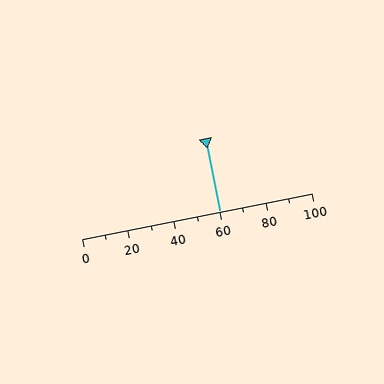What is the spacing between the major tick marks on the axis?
The major ticks are spaced 20 apart.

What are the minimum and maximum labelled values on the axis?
The axis runs from 0 to 100.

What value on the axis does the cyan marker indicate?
The marker indicates approximately 60.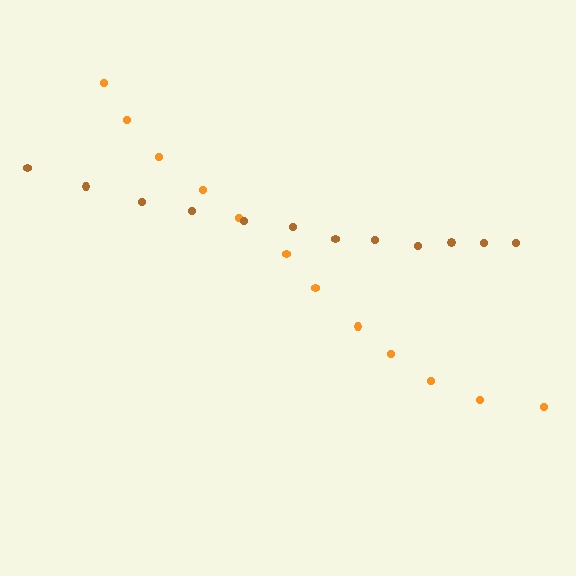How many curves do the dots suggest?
There are 2 distinct paths.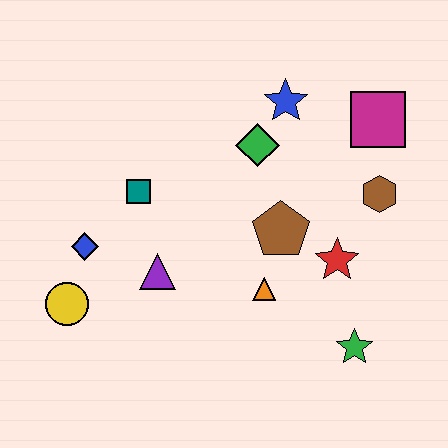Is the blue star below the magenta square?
No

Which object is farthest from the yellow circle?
The magenta square is farthest from the yellow circle.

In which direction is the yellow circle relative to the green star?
The yellow circle is to the left of the green star.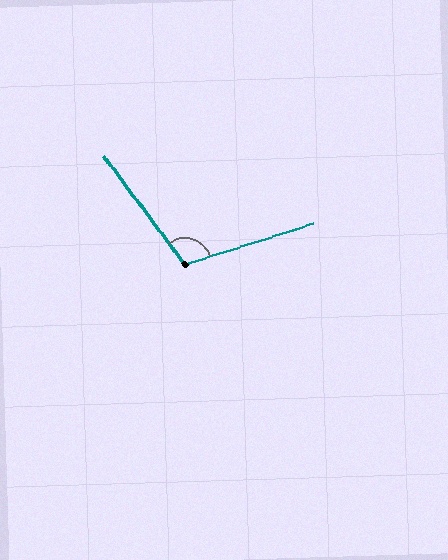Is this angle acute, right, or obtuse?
It is obtuse.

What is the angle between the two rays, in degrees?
Approximately 109 degrees.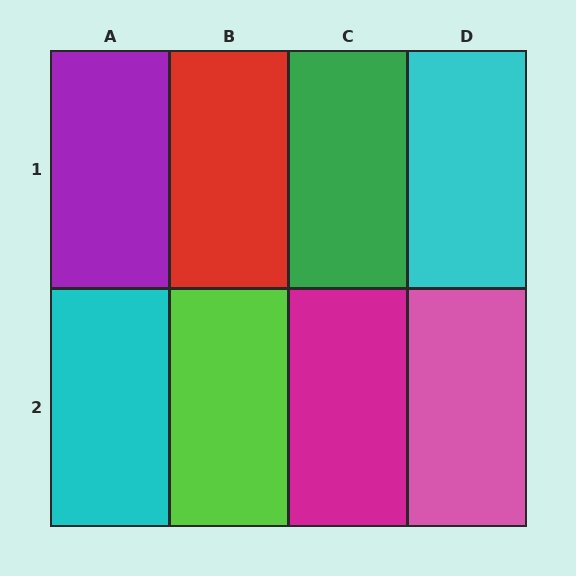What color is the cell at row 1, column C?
Green.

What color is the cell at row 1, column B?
Red.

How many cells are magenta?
1 cell is magenta.